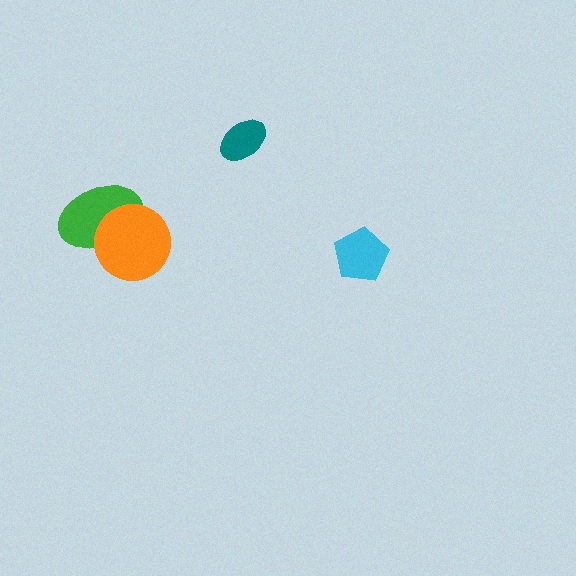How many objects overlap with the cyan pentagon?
0 objects overlap with the cyan pentagon.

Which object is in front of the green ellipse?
The orange circle is in front of the green ellipse.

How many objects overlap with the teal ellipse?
0 objects overlap with the teal ellipse.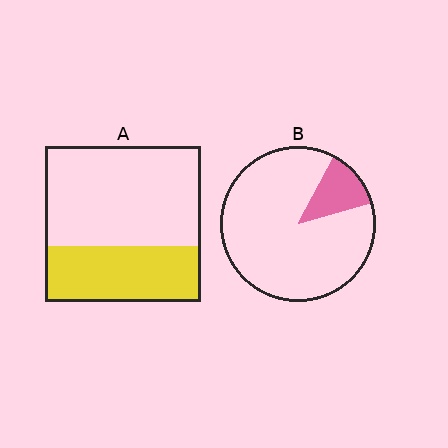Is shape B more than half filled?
No.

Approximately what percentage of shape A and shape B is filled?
A is approximately 35% and B is approximately 15%.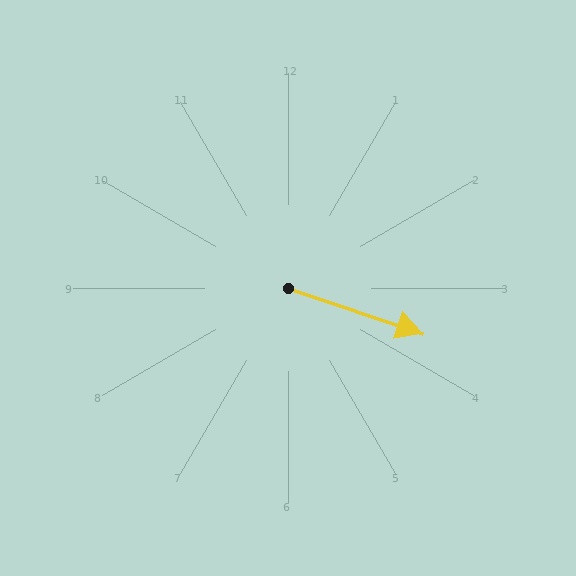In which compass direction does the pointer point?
East.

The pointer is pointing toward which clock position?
Roughly 4 o'clock.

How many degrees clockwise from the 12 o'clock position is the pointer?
Approximately 109 degrees.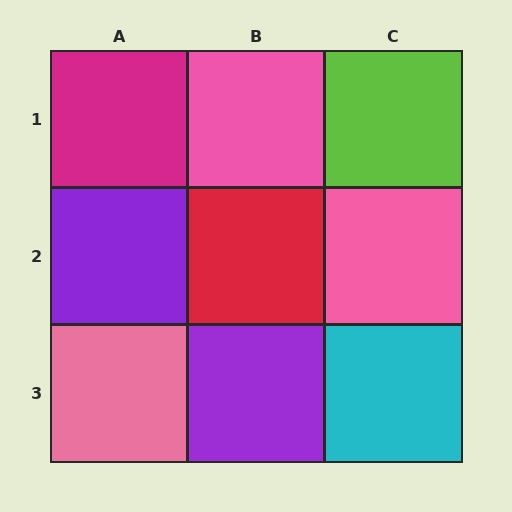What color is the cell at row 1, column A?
Magenta.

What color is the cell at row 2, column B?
Red.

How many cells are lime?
1 cell is lime.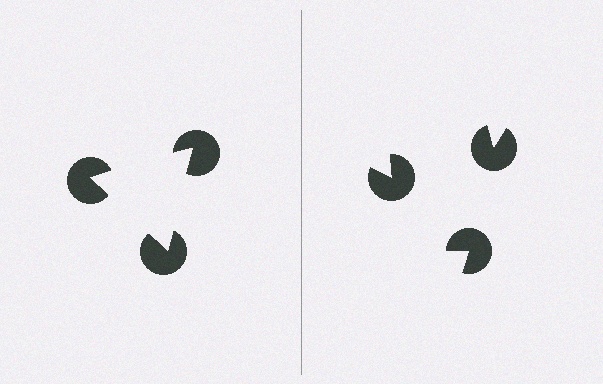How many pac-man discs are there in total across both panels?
6 — 3 on each side.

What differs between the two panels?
The pac-man discs are positioned identically on both sides; only the wedge orientations differ. On the left they align to a triangle; on the right they are misaligned.